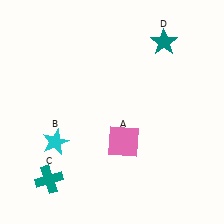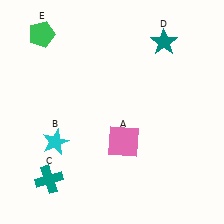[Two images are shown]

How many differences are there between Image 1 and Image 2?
There is 1 difference between the two images.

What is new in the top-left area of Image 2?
A green pentagon (E) was added in the top-left area of Image 2.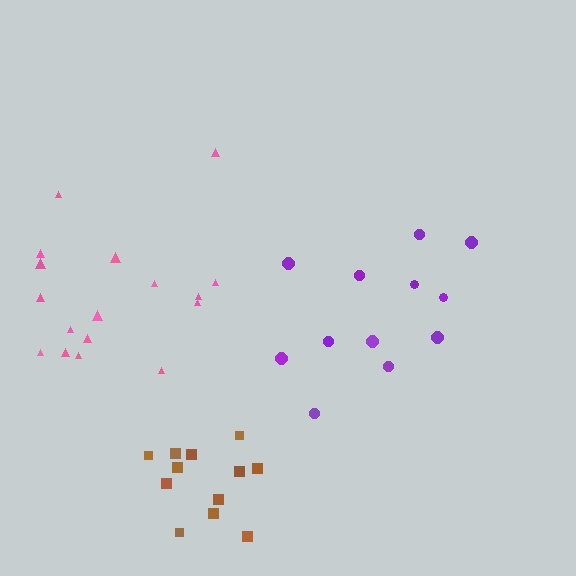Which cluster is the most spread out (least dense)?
Purple.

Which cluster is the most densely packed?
Brown.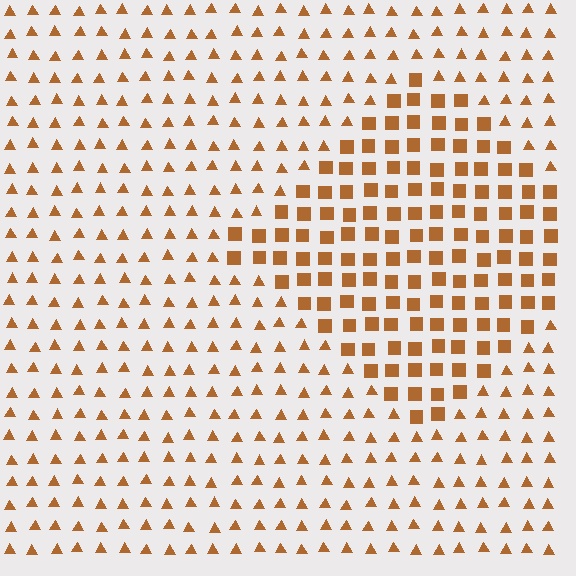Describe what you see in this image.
The image is filled with small brown elements arranged in a uniform grid. A diamond-shaped region contains squares, while the surrounding area contains triangles. The boundary is defined purely by the change in element shape.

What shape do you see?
I see a diamond.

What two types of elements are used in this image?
The image uses squares inside the diamond region and triangles outside it.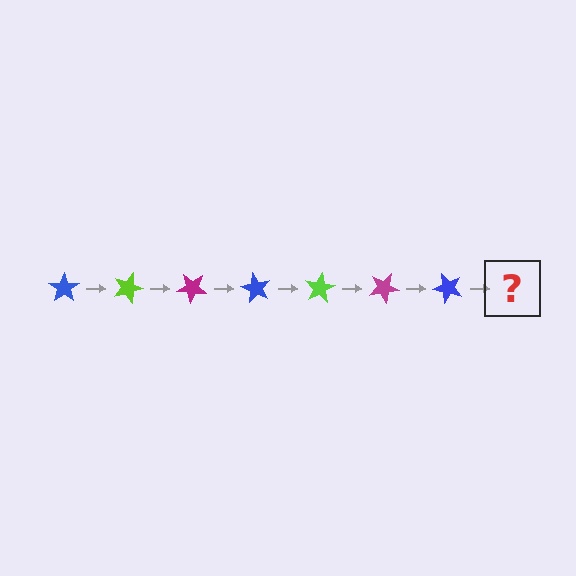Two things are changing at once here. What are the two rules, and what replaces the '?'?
The two rules are that it rotates 20 degrees each step and the color cycles through blue, lime, and magenta. The '?' should be a lime star, rotated 140 degrees from the start.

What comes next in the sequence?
The next element should be a lime star, rotated 140 degrees from the start.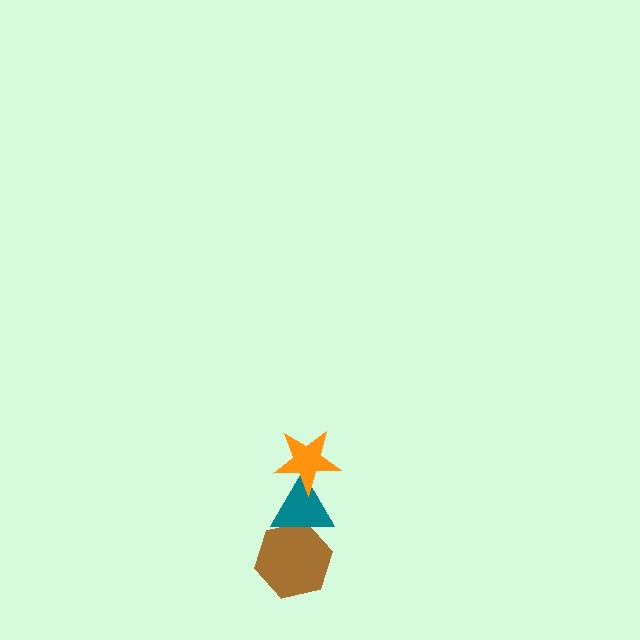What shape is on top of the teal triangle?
The orange star is on top of the teal triangle.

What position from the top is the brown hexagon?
The brown hexagon is 3rd from the top.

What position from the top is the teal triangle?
The teal triangle is 2nd from the top.